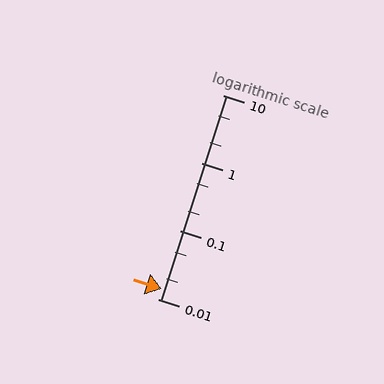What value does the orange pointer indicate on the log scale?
The pointer indicates approximately 0.014.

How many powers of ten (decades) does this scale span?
The scale spans 3 decades, from 0.01 to 10.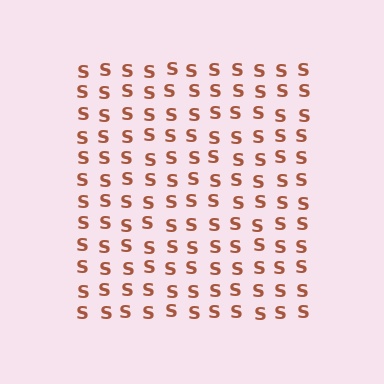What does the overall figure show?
The overall figure shows a square.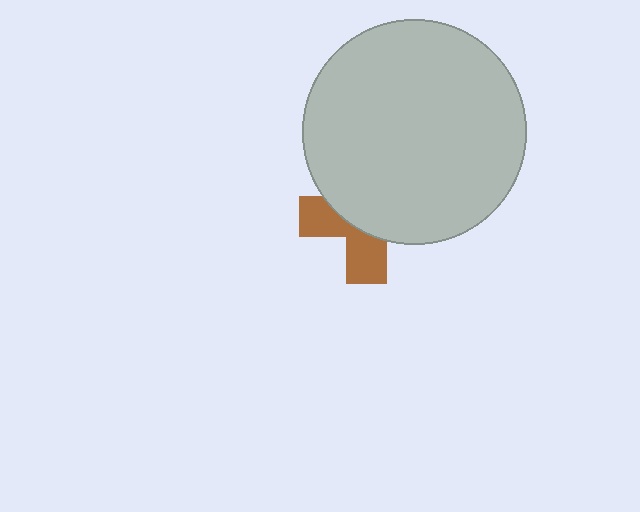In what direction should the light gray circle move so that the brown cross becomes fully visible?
The light gray circle should move up. That is the shortest direction to clear the overlap and leave the brown cross fully visible.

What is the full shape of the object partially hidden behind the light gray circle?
The partially hidden object is a brown cross.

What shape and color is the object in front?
The object in front is a light gray circle.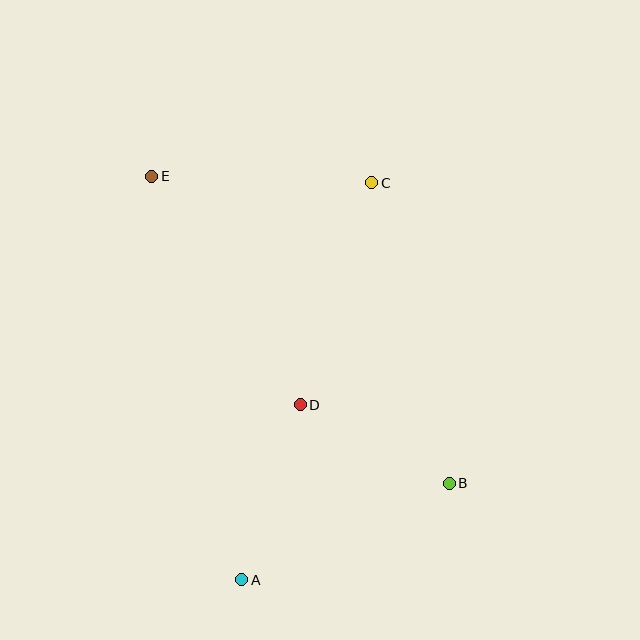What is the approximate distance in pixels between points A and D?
The distance between A and D is approximately 184 pixels.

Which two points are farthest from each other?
Points B and E are farthest from each other.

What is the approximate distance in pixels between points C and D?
The distance between C and D is approximately 233 pixels.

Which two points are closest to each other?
Points B and D are closest to each other.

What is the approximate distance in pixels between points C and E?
The distance between C and E is approximately 220 pixels.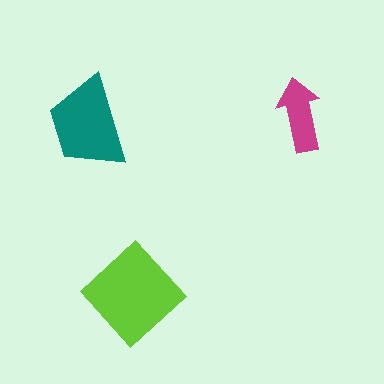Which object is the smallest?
The magenta arrow.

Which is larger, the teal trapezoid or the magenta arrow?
The teal trapezoid.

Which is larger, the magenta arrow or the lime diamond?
The lime diamond.